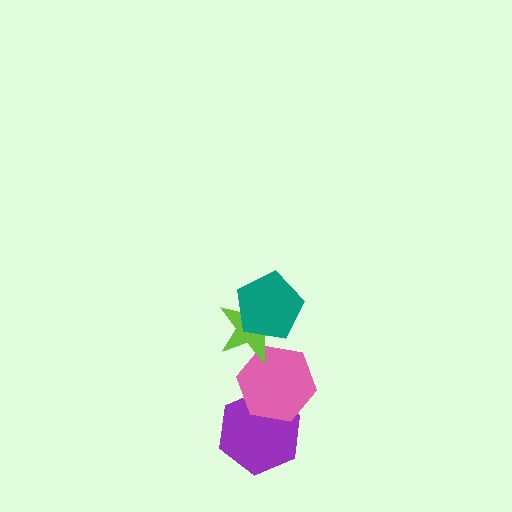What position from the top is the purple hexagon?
The purple hexagon is 4th from the top.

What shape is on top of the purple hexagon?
The pink hexagon is on top of the purple hexagon.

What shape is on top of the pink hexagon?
The lime star is on top of the pink hexagon.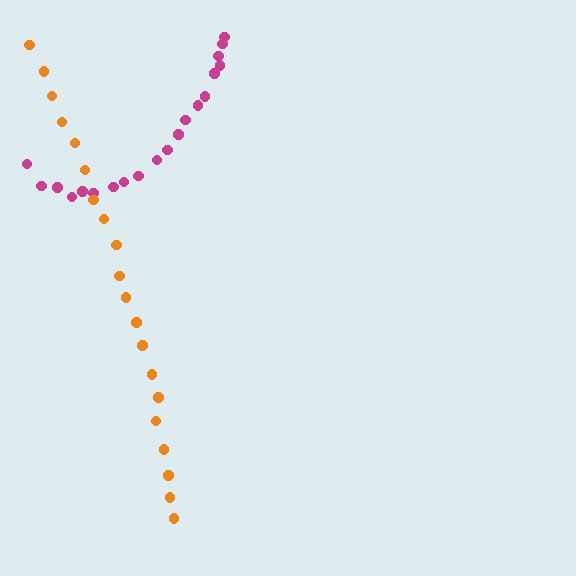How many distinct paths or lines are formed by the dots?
There are 2 distinct paths.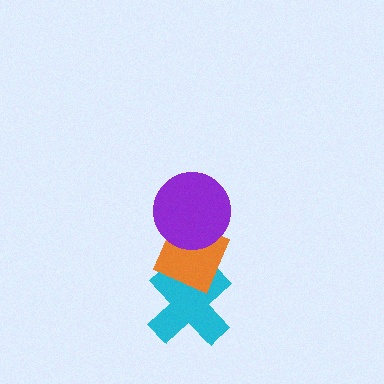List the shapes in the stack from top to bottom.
From top to bottom: the purple circle, the orange diamond, the cyan cross.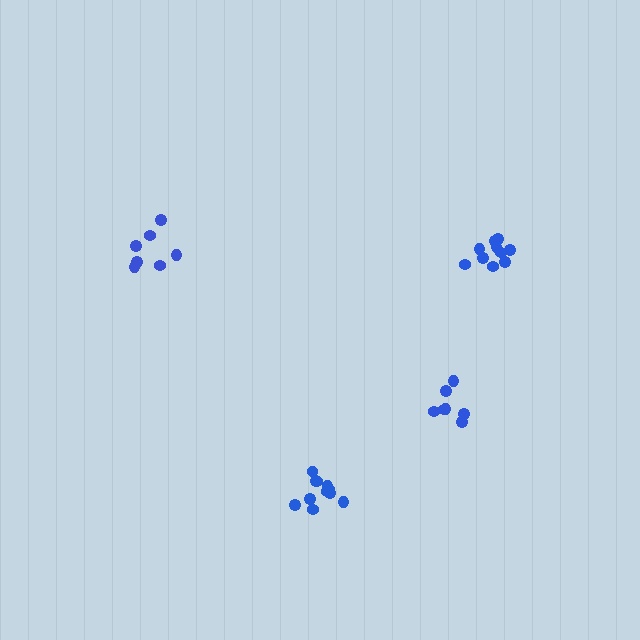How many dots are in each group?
Group 1: 10 dots, Group 2: 7 dots, Group 3: 11 dots, Group 4: 7 dots (35 total).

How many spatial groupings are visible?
There are 4 spatial groupings.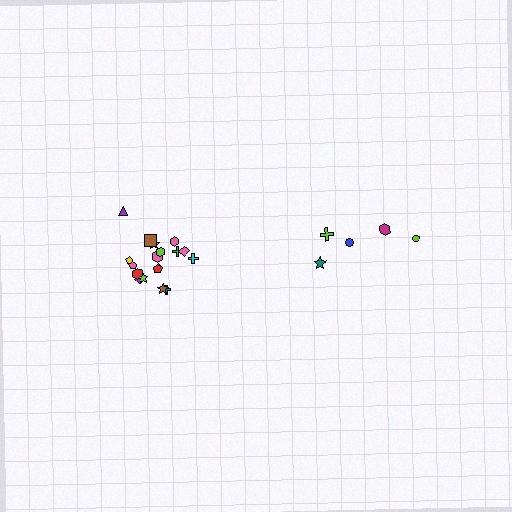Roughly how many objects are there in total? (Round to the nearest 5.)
Roughly 25 objects in total.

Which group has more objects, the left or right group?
The left group.